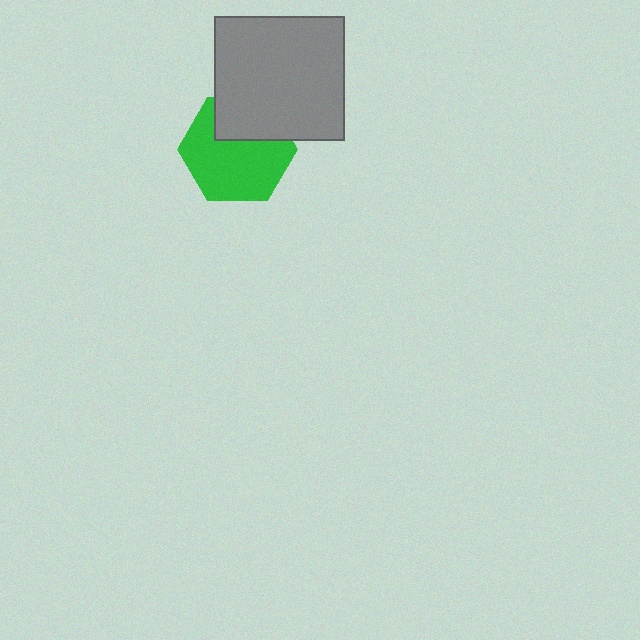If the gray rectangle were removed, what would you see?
You would see the complete green hexagon.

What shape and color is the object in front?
The object in front is a gray rectangle.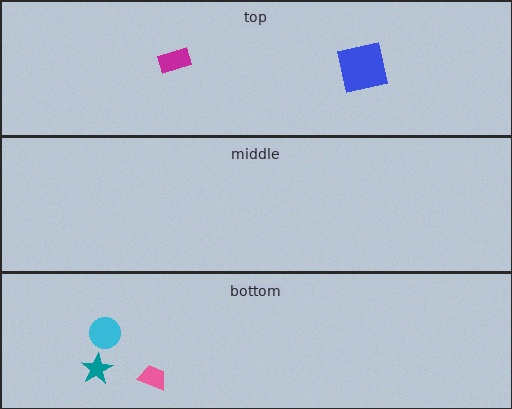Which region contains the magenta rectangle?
The top region.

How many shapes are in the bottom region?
3.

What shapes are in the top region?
The magenta rectangle, the blue square.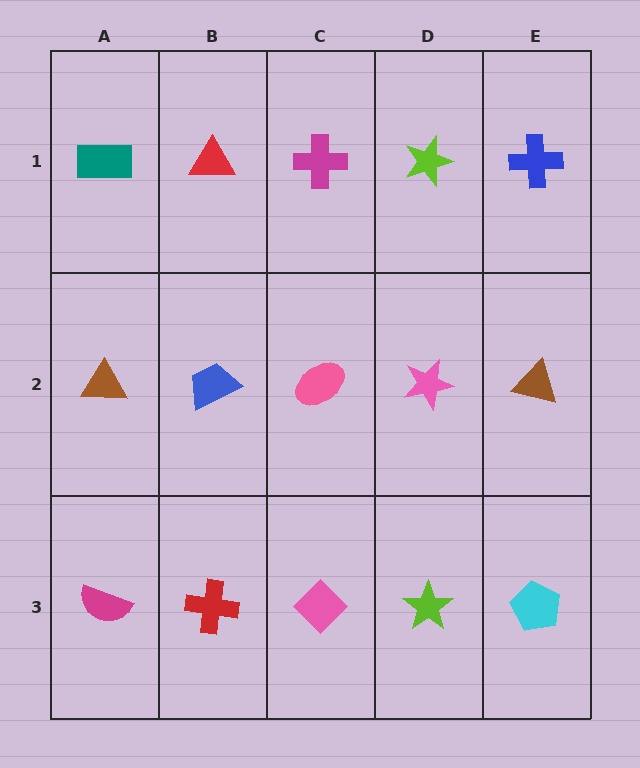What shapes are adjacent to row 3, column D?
A pink star (row 2, column D), a pink diamond (row 3, column C), a cyan pentagon (row 3, column E).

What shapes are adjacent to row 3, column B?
A blue trapezoid (row 2, column B), a magenta semicircle (row 3, column A), a pink diamond (row 3, column C).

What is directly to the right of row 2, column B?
A pink ellipse.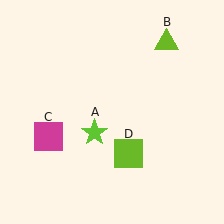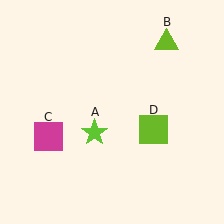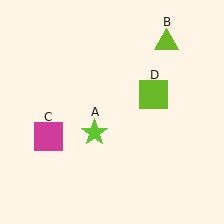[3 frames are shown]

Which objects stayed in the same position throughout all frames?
Lime star (object A) and lime triangle (object B) and magenta square (object C) remained stationary.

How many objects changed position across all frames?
1 object changed position: lime square (object D).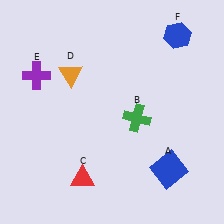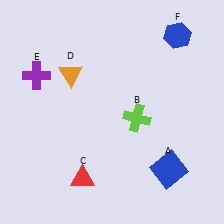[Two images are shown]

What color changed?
The cross (B) changed from green in Image 1 to lime in Image 2.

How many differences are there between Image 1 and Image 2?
There is 1 difference between the two images.